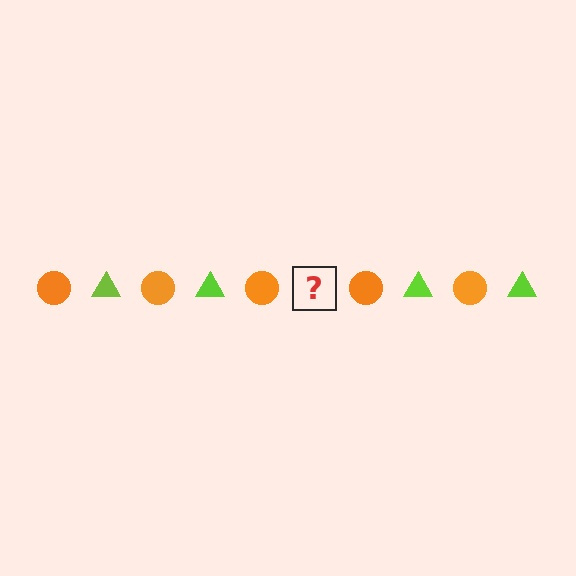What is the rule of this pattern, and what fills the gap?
The rule is that the pattern alternates between orange circle and lime triangle. The gap should be filled with a lime triangle.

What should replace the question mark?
The question mark should be replaced with a lime triangle.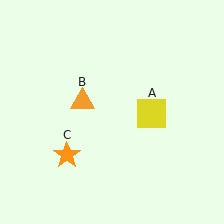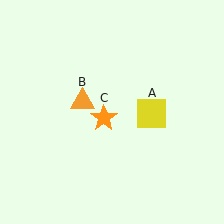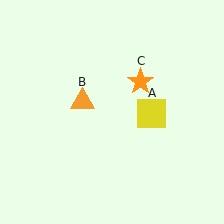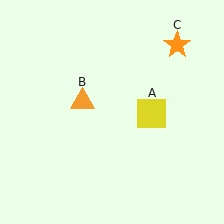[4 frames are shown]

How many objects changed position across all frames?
1 object changed position: orange star (object C).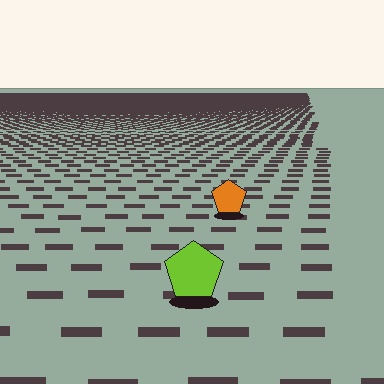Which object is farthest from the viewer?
The orange pentagon is farthest from the viewer. It appears smaller and the ground texture around it is denser.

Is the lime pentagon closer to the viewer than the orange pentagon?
Yes. The lime pentagon is closer — you can tell from the texture gradient: the ground texture is coarser near it.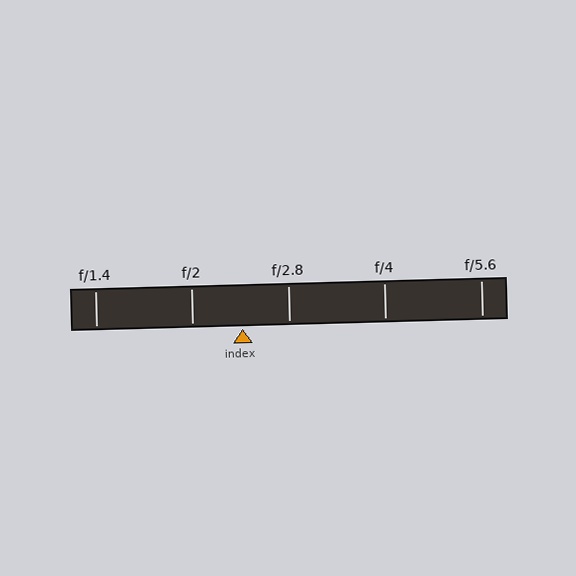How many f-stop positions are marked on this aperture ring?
There are 5 f-stop positions marked.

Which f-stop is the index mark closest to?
The index mark is closest to f/2.8.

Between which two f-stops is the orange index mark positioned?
The index mark is between f/2 and f/2.8.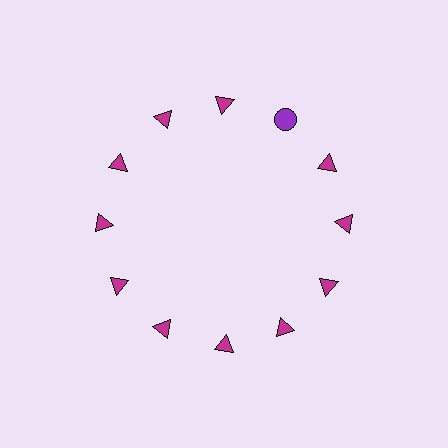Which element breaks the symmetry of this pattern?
The purple circle at roughly the 1 o'clock position breaks the symmetry. All other shapes are magenta triangles.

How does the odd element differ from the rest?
It differs in both color (purple instead of magenta) and shape (circle instead of triangle).